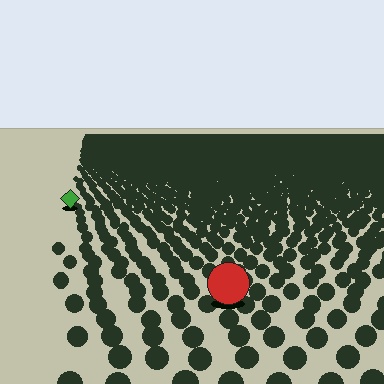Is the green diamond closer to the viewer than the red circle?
No. The red circle is closer — you can tell from the texture gradient: the ground texture is coarser near it.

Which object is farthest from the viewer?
The green diamond is farthest from the viewer. It appears smaller and the ground texture around it is denser.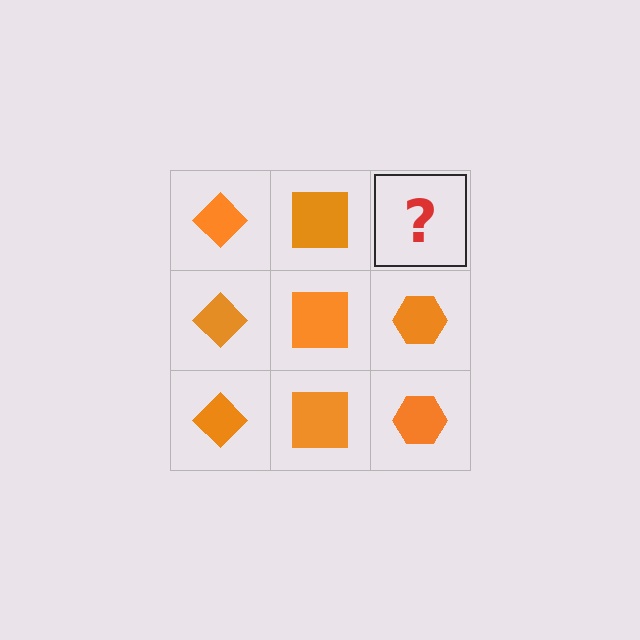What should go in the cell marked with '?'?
The missing cell should contain an orange hexagon.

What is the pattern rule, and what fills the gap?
The rule is that each column has a consistent shape. The gap should be filled with an orange hexagon.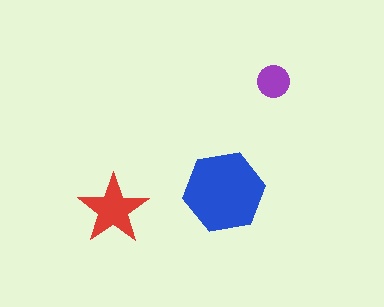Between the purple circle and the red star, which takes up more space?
The red star.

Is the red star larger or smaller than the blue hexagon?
Smaller.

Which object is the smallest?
The purple circle.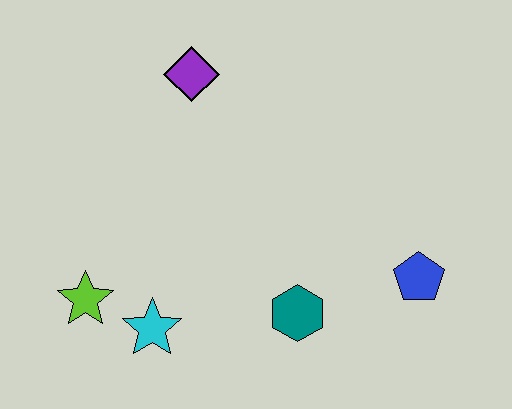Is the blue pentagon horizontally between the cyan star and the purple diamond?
No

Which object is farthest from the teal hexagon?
The purple diamond is farthest from the teal hexagon.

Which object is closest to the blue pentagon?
The teal hexagon is closest to the blue pentagon.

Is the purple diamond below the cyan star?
No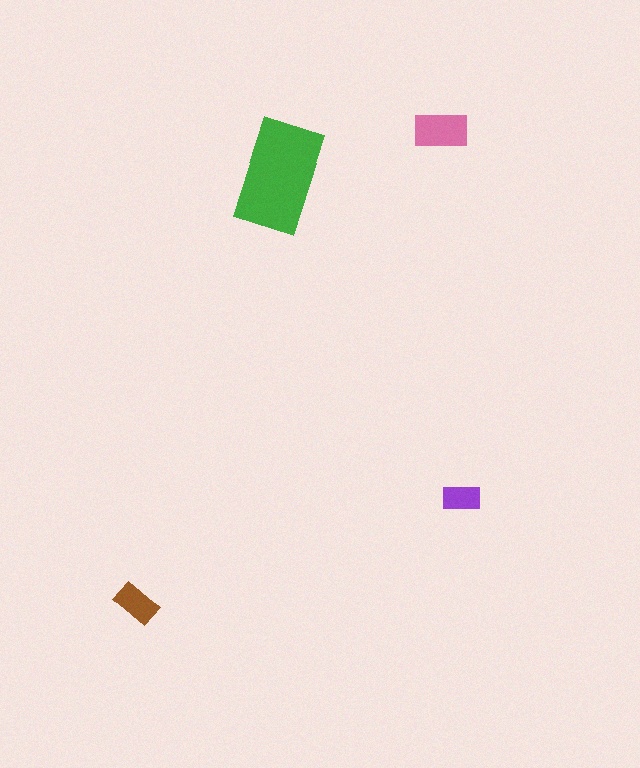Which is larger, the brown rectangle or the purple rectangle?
The brown one.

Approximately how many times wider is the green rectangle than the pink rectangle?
About 2 times wider.